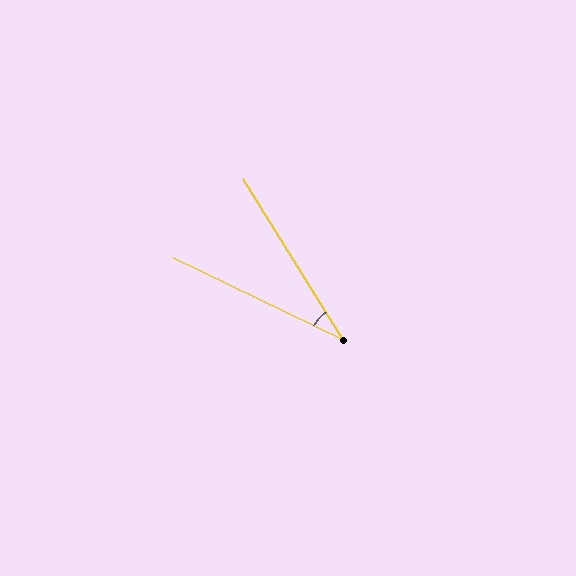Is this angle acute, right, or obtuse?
It is acute.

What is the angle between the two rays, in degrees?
Approximately 32 degrees.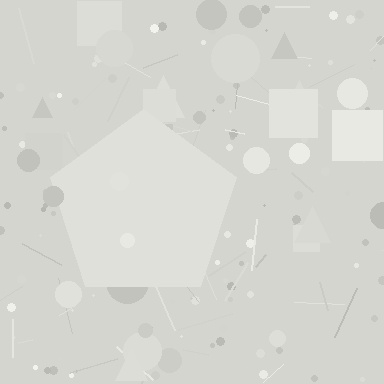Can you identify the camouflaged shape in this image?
The camouflaged shape is a pentagon.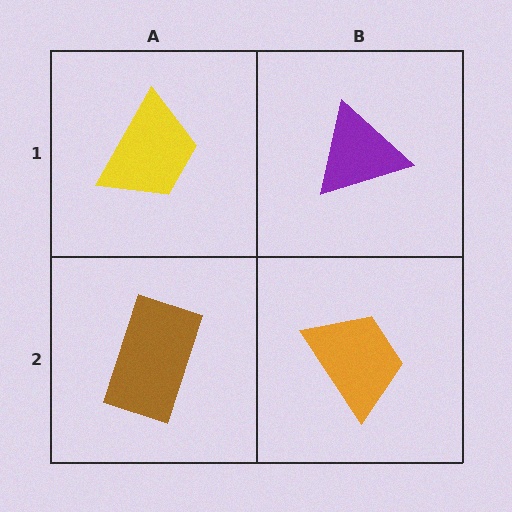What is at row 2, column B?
An orange trapezoid.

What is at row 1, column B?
A purple triangle.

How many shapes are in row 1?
2 shapes.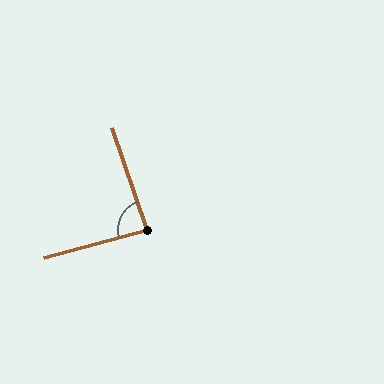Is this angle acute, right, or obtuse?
It is approximately a right angle.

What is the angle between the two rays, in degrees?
Approximately 86 degrees.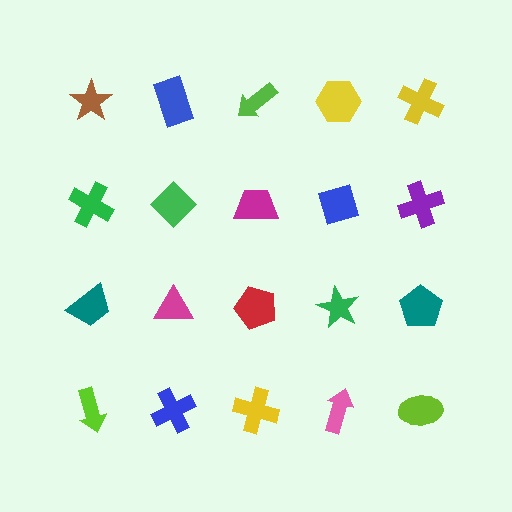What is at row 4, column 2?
A blue cross.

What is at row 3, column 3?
A red pentagon.